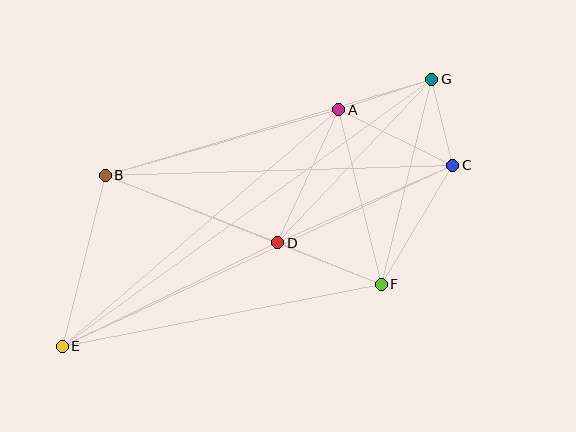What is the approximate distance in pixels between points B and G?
The distance between B and G is approximately 340 pixels.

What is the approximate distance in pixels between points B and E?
The distance between B and E is approximately 176 pixels.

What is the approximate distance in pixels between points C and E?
The distance between C and E is approximately 430 pixels.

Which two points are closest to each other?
Points C and G are closest to each other.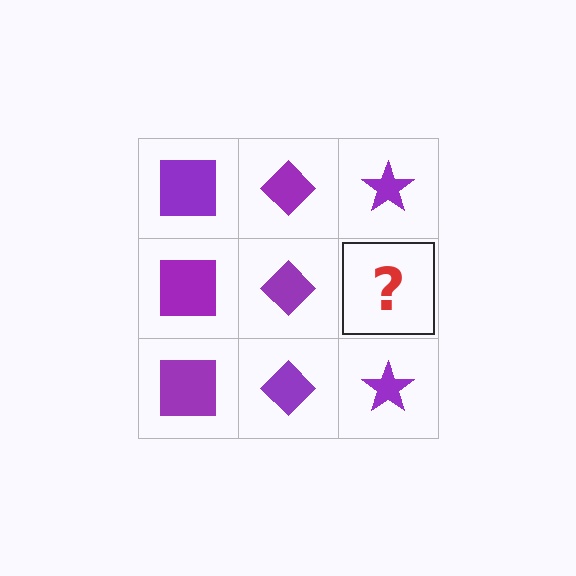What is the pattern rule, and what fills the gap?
The rule is that each column has a consistent shape. The gap should be filled with a purple star.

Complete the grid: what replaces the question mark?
The question mark should be replaced with a purple star.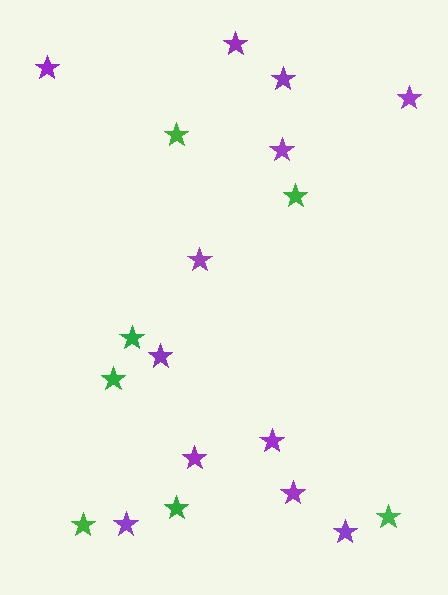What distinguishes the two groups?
There are 2 groups: one group of purple stars (12) and one group of green stars (7).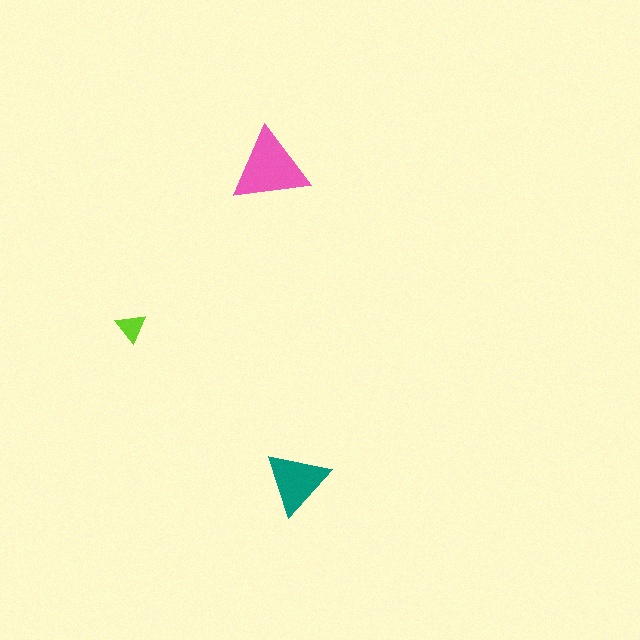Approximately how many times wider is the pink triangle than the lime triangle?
About 2.5 times wider.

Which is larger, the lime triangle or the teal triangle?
The teal one.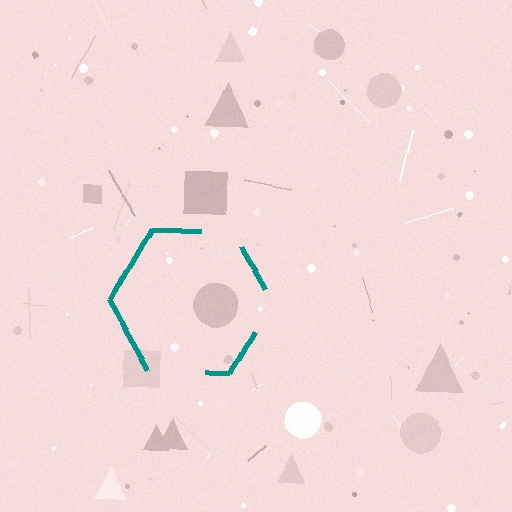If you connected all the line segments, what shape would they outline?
They would outline a hexagon.